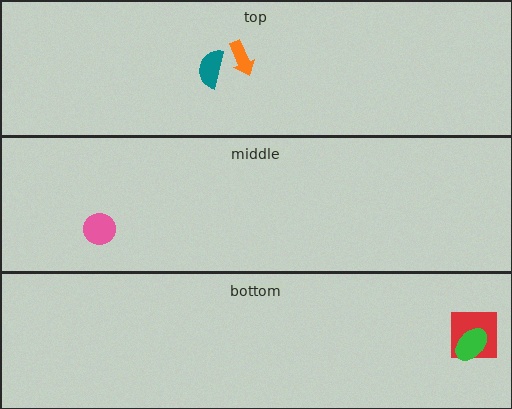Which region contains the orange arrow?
The top region.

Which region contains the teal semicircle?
The top region.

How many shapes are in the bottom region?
2.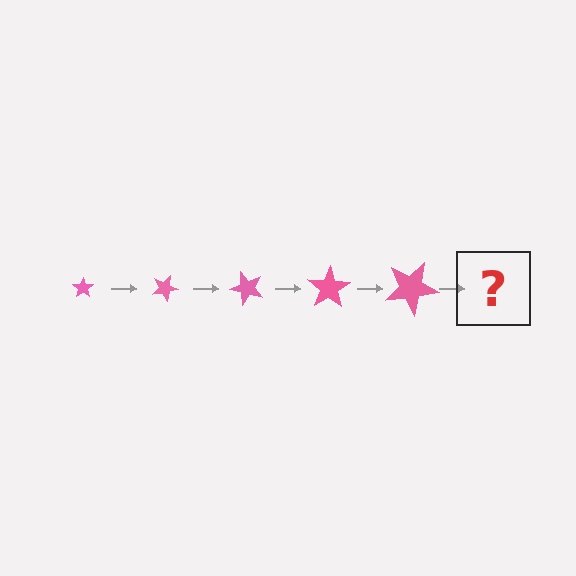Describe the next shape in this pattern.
It should be a star, larger than the previous one and rotated 125 degrees from the start.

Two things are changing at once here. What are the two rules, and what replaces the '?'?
The two rules are that the star grows larger each step and it rotates 25 degrees each step. The '?' should be a star, larger than the previous one and rotated 125 degrees from the start.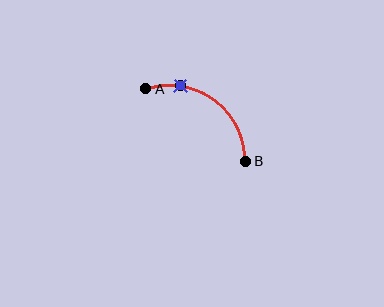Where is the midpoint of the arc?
The arc midpoint is the point on the curve farthest from the straight line joining A and B. It sits above and to the right of that line.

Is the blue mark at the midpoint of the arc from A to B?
No. The blue mark lies on the arc but is closer to endpoint A. The arc midpoint would be at the point on the curve equidistant along the arc from both A and B.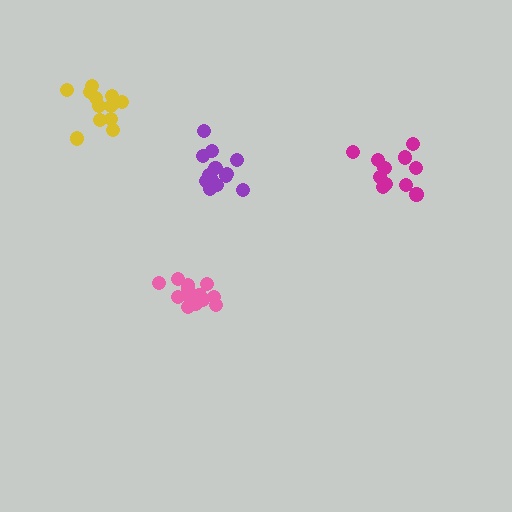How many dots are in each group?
Group 1: 13 dots, Group 2: 11 dots, Group 3: 13 dots, Group 4: 14 dots (51 total).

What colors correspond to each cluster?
The clusters are colored: pink, magenta, yellow, purple.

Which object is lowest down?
The pink cluster is bottommost.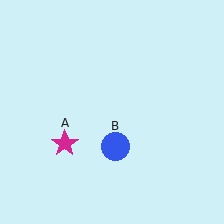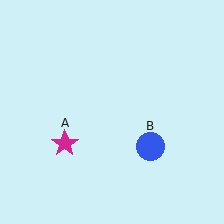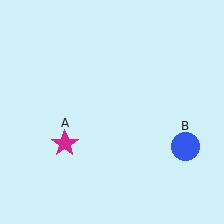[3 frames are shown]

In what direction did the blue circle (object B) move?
The blue circle (object B) moved right.